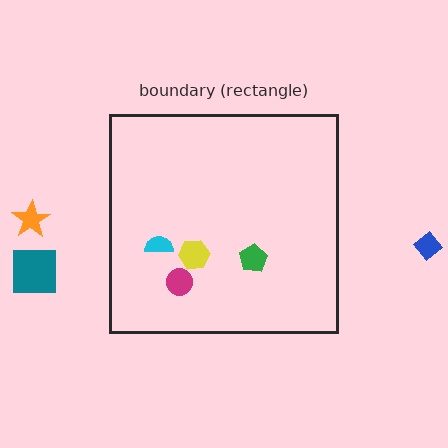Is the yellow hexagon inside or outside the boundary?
Inside.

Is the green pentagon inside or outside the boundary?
Inside.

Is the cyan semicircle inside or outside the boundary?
Inside.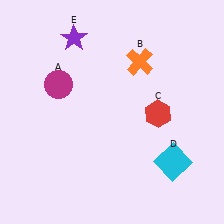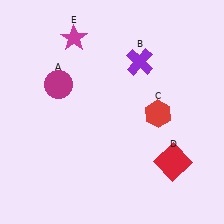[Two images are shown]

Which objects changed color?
B changed from orange to purple. D changed from cyan to red. E changed from purple to magenta.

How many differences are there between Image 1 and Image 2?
There are 3 differences between the two images.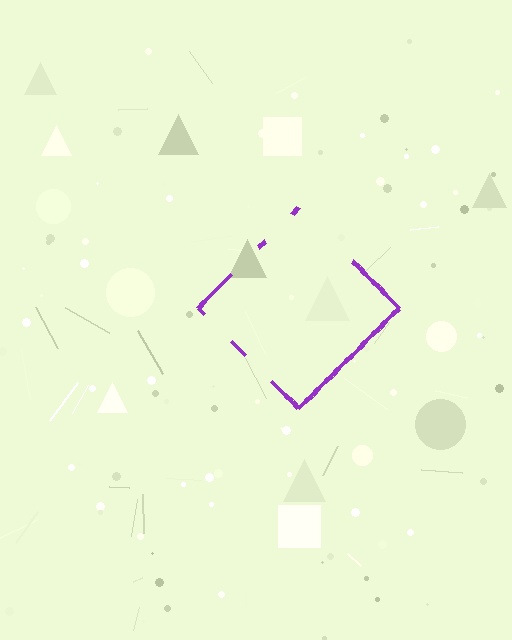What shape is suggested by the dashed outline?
The dashed outline suggests a diamond.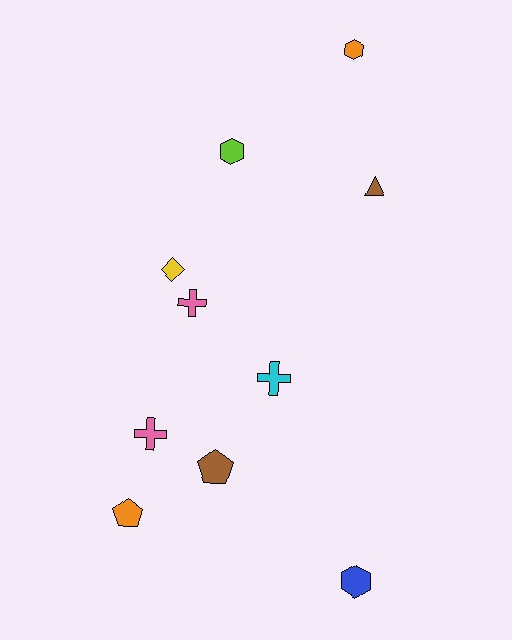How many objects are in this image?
There are 10 objects.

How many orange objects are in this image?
There are 2 orange objects.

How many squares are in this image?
There are no squares.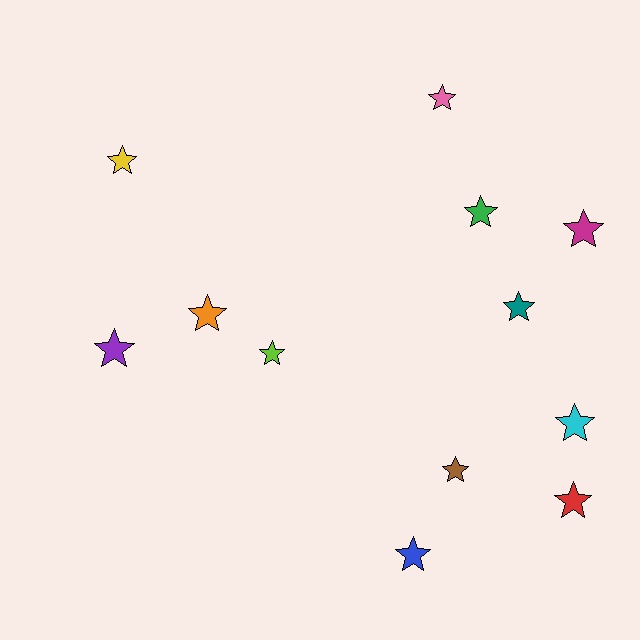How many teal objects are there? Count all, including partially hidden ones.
There is 1 teal object.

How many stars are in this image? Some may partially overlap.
There are 12 stars.